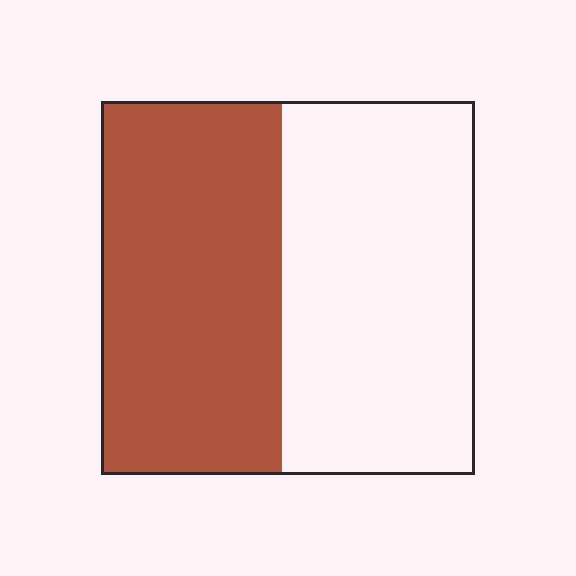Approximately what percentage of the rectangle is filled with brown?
Approximately 50%.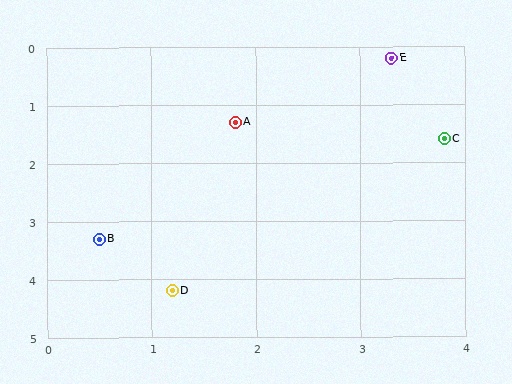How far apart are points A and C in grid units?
Points A and C are about 2.0 grid units apart.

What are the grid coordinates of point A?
Point A is at approximately (1.8, 1.3).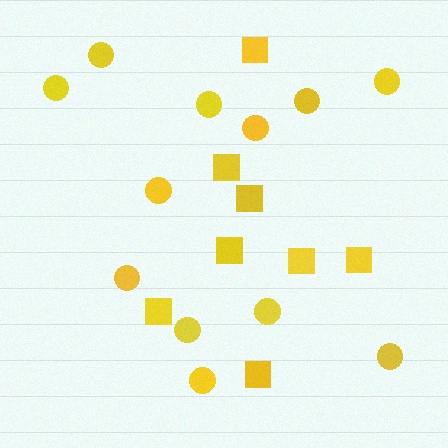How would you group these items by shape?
There are 2 groups: one group of squares (8) and one group of circles (12).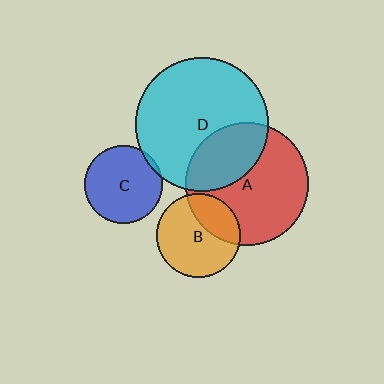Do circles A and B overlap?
Yes.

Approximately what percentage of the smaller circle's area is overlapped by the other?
Approximately 30%.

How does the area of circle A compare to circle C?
Approximately 2.5 times.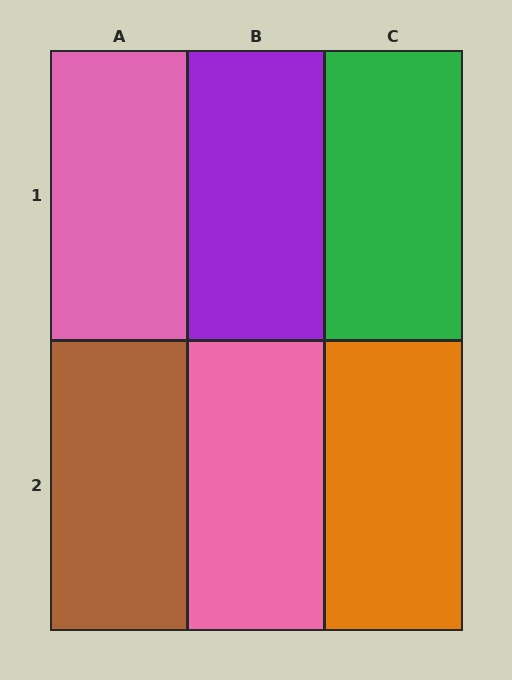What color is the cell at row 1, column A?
Pink.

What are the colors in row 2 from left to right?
Brown, pink, orange.